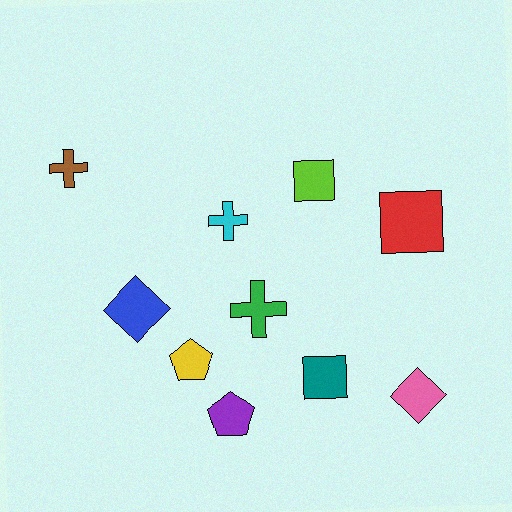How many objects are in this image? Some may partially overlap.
There are 10 objects.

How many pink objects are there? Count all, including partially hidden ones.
There is 1 pink object.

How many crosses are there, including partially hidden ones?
There are 3 crosses.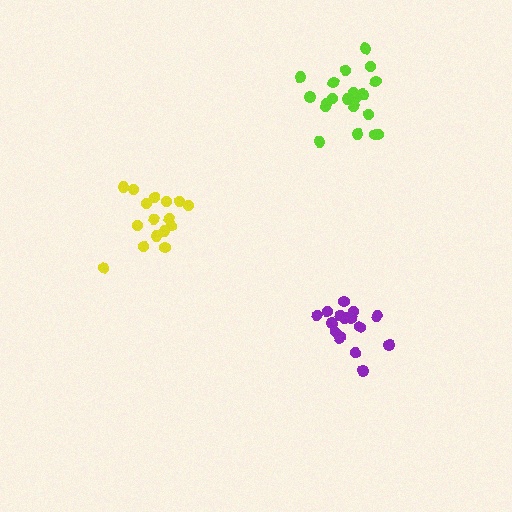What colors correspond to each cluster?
The clusters are colored: purple, yellow, lime.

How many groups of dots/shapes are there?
There are 3 groups.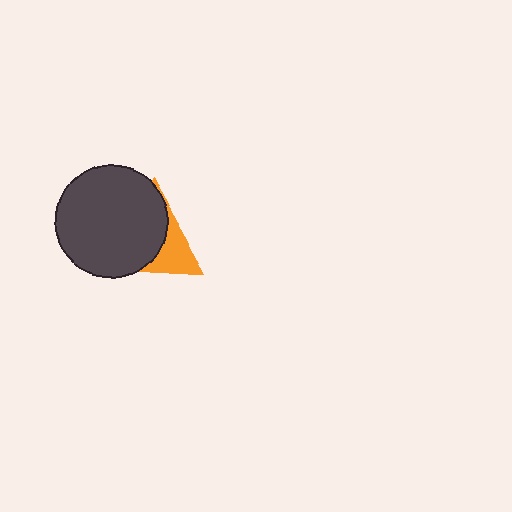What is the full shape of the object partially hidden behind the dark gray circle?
The partially hidden object is an orange triangle.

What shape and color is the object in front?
The object in front is a dark gray circle.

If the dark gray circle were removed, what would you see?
You would see the complete orange triangle.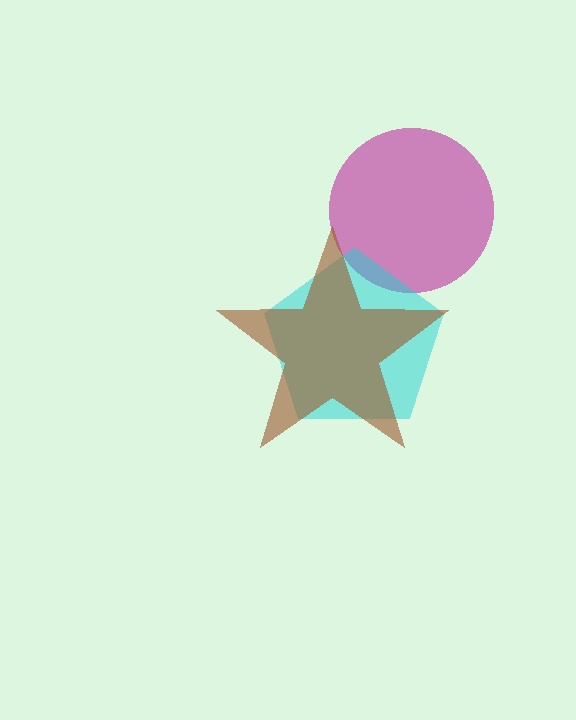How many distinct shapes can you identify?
There are 3 distinct shapes: a magenta circle, a cyan pentagon, a brown star.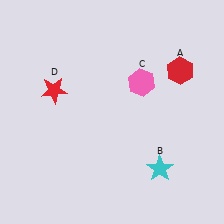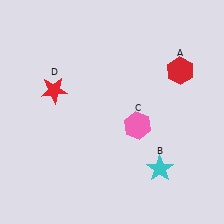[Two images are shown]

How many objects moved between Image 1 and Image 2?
1 object moved between the two images.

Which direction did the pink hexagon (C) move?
The pink hexagon (C) moved down.